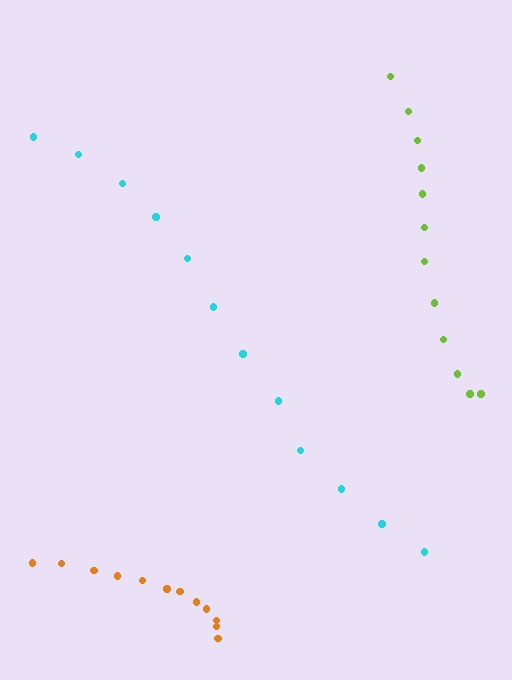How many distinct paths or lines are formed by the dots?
There are 3 distinct paths.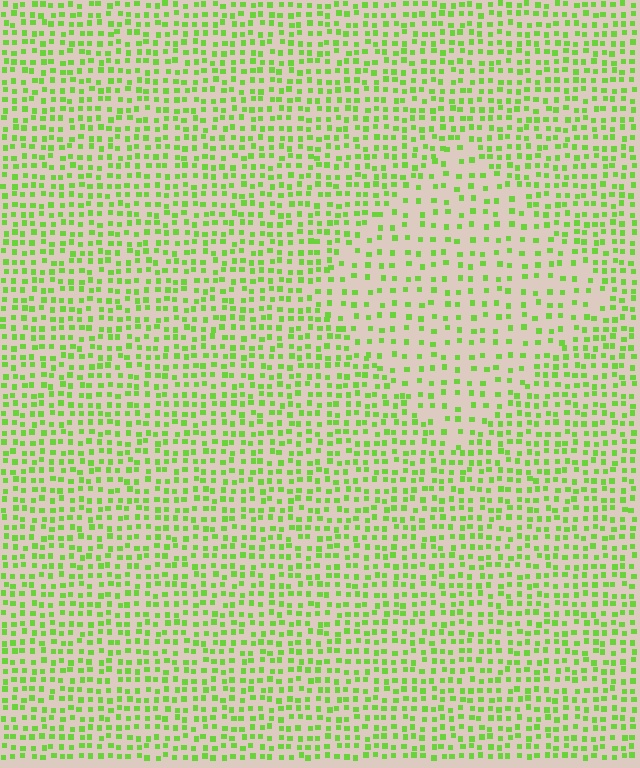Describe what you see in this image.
The image contains small lime elements arranged at two different densities. A diamond-shaped region is visible where the elements are less densely packed than the surrounding area.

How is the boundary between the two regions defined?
The boundary is defined by a change in element density (approximately 1.8x ratio). All elements are the same color, size, and shape.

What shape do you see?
I see a diamond.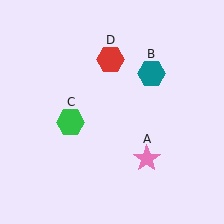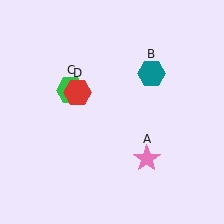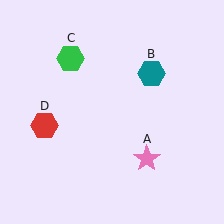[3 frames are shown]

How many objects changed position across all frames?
2 objects changed position: green hexagon (object C), red hexagon (object D).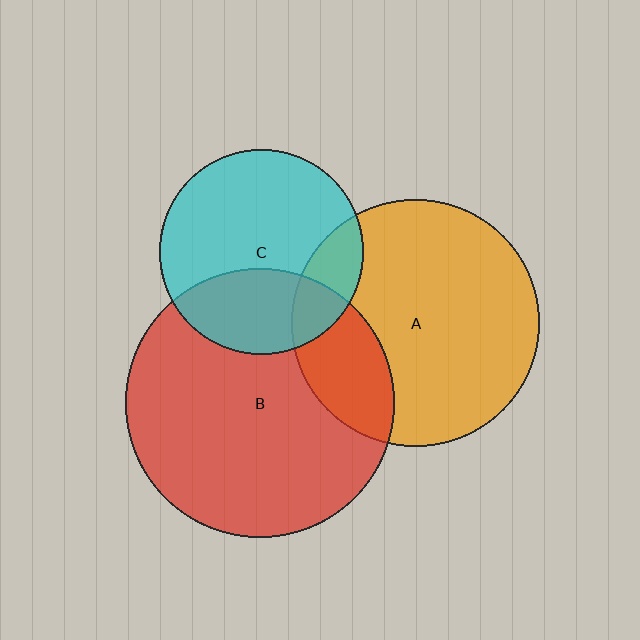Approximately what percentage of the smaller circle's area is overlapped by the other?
Approximately 25%.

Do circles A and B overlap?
Yes.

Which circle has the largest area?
Circle B (red).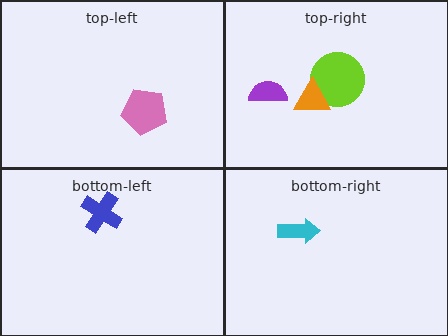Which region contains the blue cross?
The bottom-left region.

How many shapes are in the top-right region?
3.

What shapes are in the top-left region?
The pink pentagon.